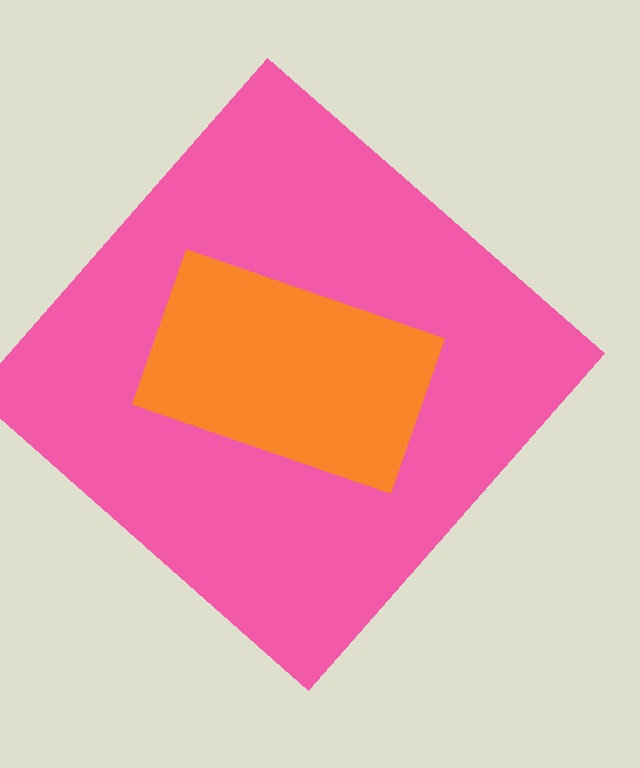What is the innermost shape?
The orange rectangle.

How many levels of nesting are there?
2.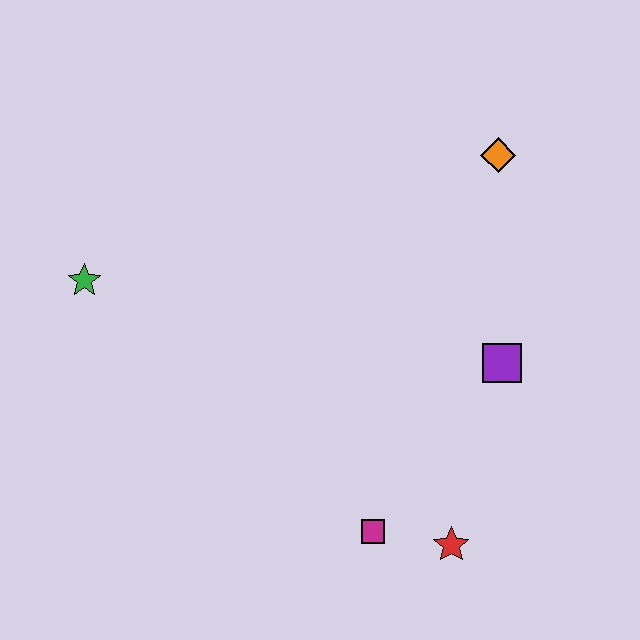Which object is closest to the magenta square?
The red star is closest to the magenta square.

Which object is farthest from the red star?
The green star is farthest from the red star.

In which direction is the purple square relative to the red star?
The purple square is above the red star.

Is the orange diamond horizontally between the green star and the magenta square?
No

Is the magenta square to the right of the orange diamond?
No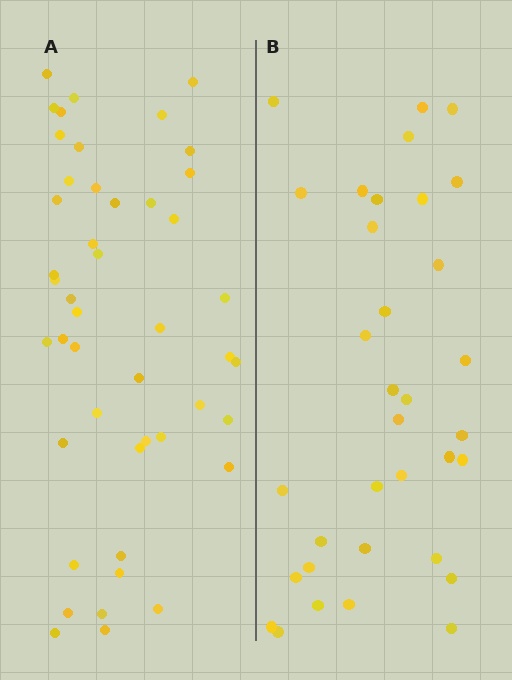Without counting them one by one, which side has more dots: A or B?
Region A (the left region) has more dots.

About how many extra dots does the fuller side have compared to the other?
Region A has roughly 12 or so more dots than region B.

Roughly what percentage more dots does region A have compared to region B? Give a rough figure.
About 35% more.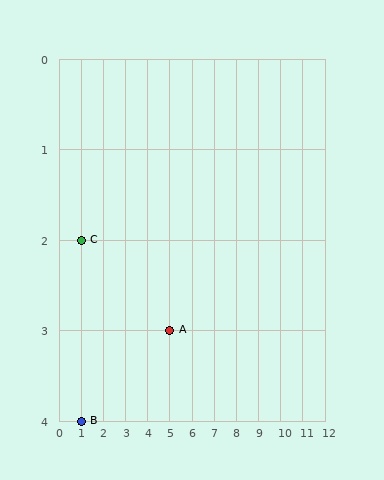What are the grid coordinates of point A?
Point A is at grid coordinates (5, 3).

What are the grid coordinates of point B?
Point B is at grid coordinates (1, 4).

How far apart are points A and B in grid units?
Points A and B are 4 columns and 1 row apart (about 4.1 grid units diagonally).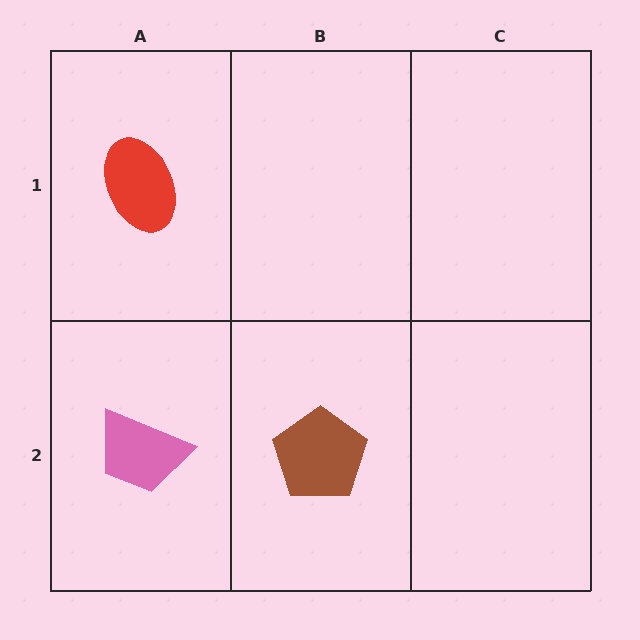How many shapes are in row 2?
2 shapes.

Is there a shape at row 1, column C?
No, that cell is empty.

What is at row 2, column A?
A pink trapezoid.